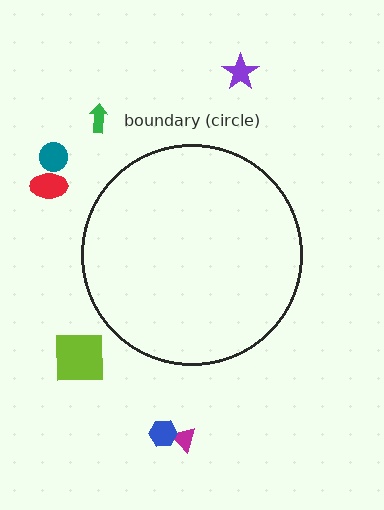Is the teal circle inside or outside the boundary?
Outside.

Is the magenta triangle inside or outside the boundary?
Outside.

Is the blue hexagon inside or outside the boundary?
Outside.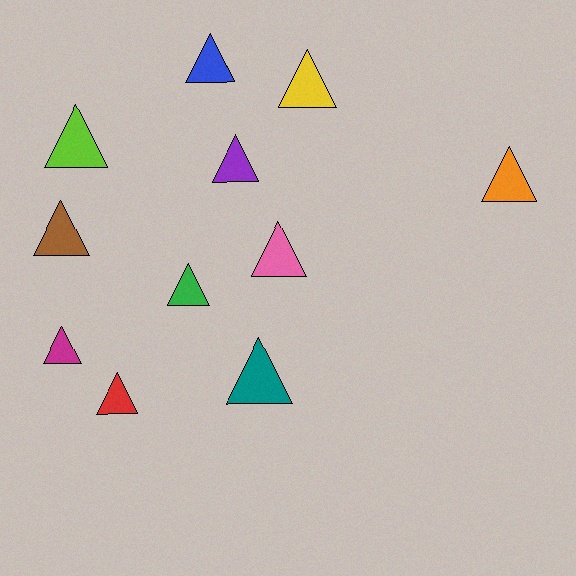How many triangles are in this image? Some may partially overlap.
There are 11 triangles.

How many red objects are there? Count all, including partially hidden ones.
There is 1 red object.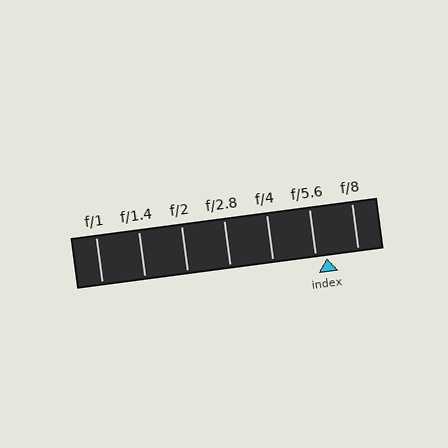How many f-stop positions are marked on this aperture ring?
There are 7 f-stop positions marked.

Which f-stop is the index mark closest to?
The index mark is closest to f/5.6.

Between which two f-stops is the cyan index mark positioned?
The index mark is between f/5.6 and f/8.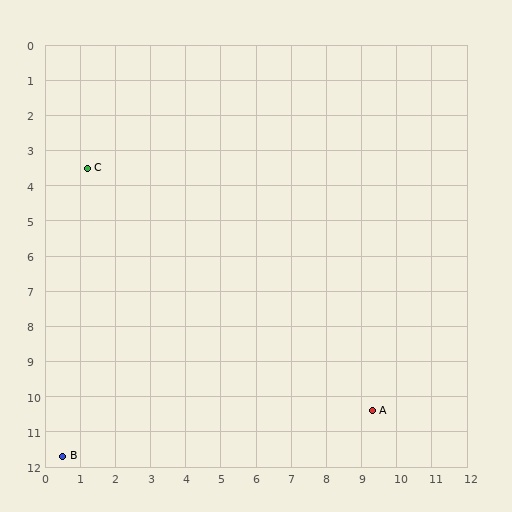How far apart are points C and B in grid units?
Points C and B are about 8.2 grid units apart.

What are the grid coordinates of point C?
Point C is at approximately (1.2, 3.5).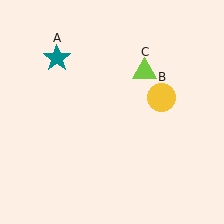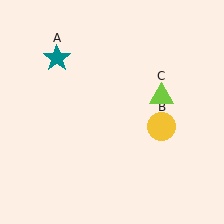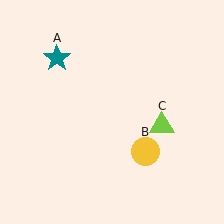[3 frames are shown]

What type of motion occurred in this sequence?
The yellow circle (object B), lime triangle (object C) rotated clockwise around the center of the scene.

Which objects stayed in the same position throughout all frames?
Teal star (object A) remained stationary.